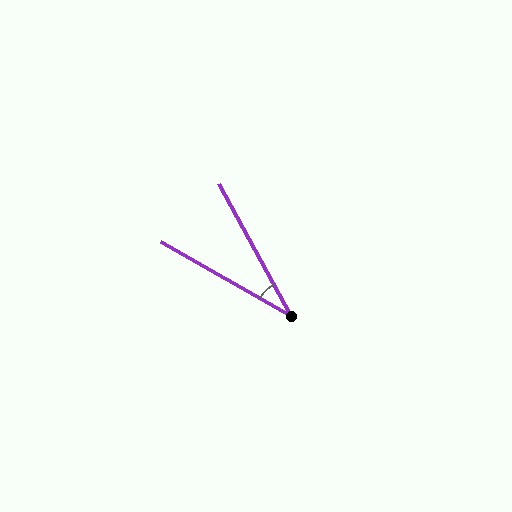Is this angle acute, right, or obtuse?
It is acute.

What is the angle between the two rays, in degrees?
Approximately 32 degrees.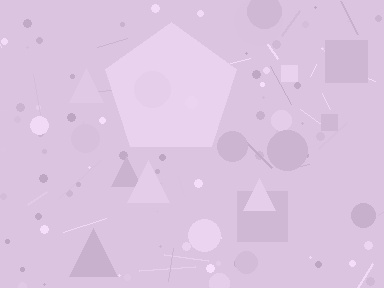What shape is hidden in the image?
A pentagon is hidden in the image.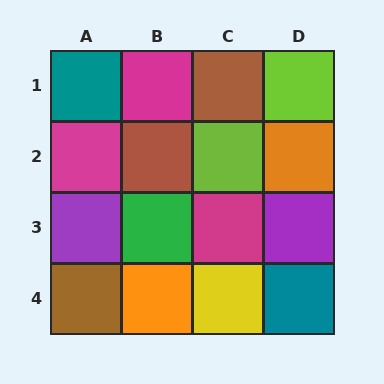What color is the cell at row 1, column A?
Teal.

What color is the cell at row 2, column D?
Orange.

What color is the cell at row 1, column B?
Magenta.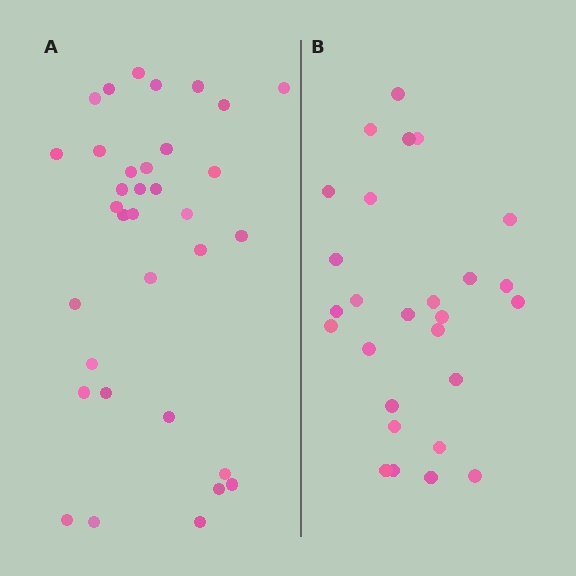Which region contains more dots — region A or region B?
Region A (the left region) has more dots.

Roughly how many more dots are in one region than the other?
Region A has roughly 8 or so more dots than region B.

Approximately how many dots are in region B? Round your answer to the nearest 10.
About 30 dots. (The exact count is 27, which rounds to 30.)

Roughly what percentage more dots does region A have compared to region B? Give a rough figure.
About 25% more.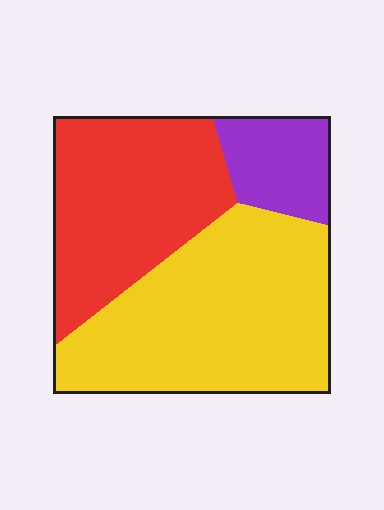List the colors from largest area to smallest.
From largest to smallest: yellow, red, purple.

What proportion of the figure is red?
Red covers about 35% of the figure.